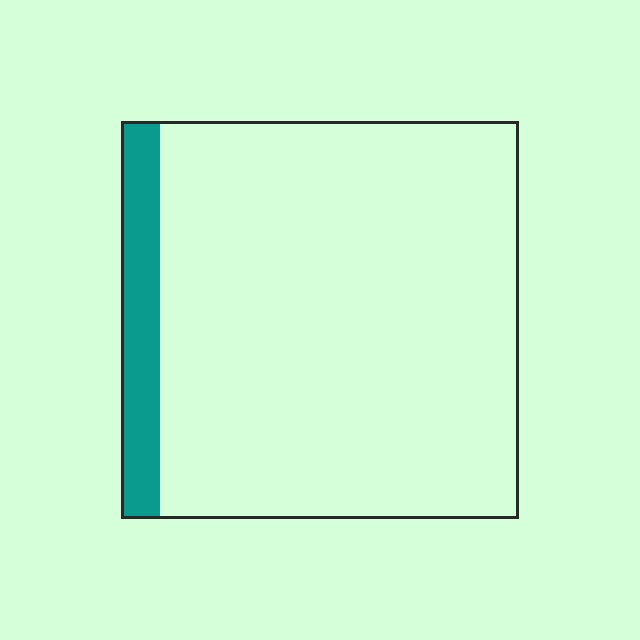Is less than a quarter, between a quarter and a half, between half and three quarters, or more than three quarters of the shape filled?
Less than a quarter.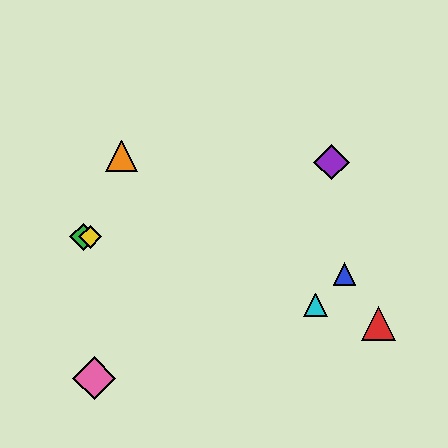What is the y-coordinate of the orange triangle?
The orange triangle is at y≈156.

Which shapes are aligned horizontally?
The green diamond, the yellow diamond are aligned horizontally.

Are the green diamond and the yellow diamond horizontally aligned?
Yes, both are at y≈237.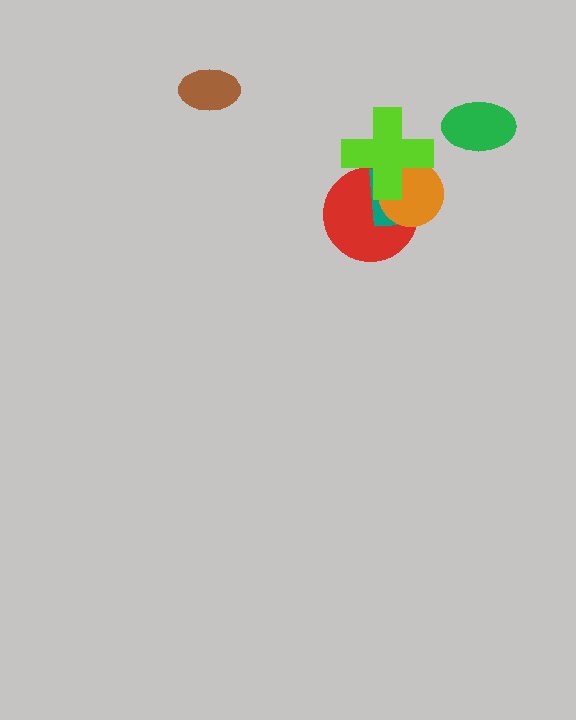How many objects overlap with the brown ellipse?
0 objects overlap with the brown ellipse.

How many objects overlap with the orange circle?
3 objects overlap with the orange circle.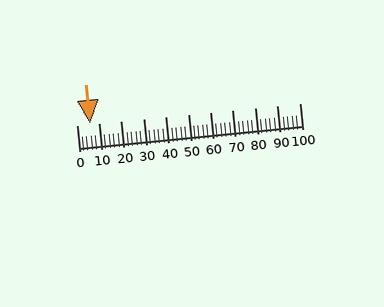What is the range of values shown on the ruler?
The ruler shows values from 0 to 100.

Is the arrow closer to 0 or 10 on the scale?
The arrow is closer to 10.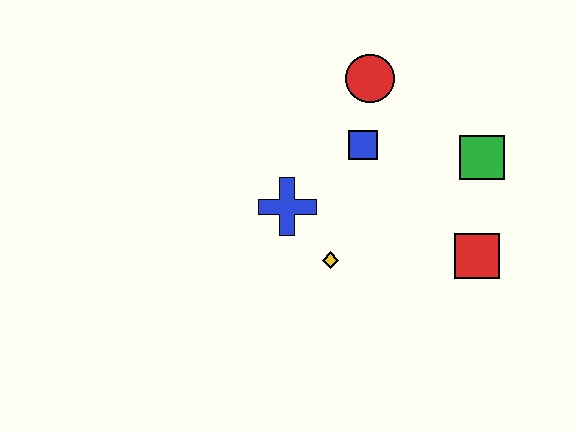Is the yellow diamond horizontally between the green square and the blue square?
No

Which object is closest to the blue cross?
The yellow diamond is closest to the blue cross.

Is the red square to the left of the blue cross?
No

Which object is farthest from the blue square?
The red square is farthest from the blue square.